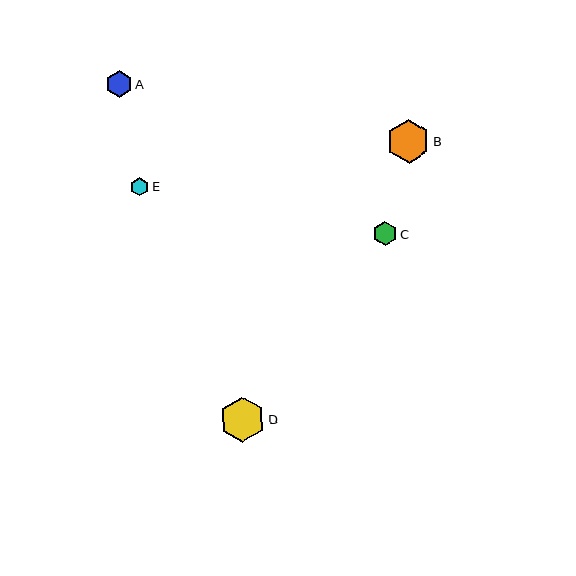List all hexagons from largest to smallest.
From largest to smallest: D, B, A, C, E.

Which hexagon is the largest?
Hexagon D is the largest with a size of approximately 45 pixels.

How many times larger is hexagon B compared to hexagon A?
Hexagon B is approximately 1.6 times the size of hexagon A.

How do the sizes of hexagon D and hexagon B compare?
Hexagon D and hexagon B are approximately the same size.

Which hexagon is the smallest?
Hexagon E is the smallest with a size of approximately 18 pixels.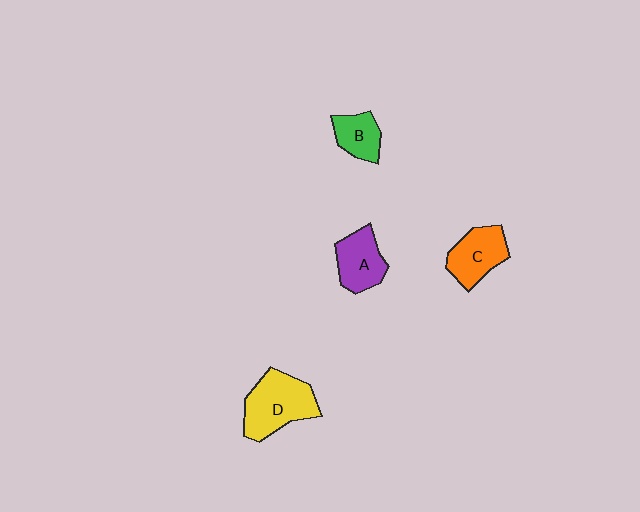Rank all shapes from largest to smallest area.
From largest to smallest: D (yellow), C (orange), A (purple), B (green).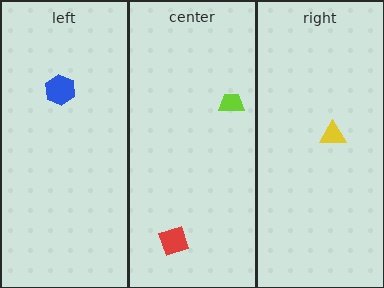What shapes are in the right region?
The yellow triangle.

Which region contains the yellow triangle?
The right region.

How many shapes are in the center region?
2.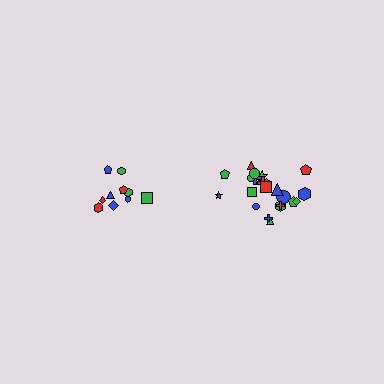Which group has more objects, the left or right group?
The right group.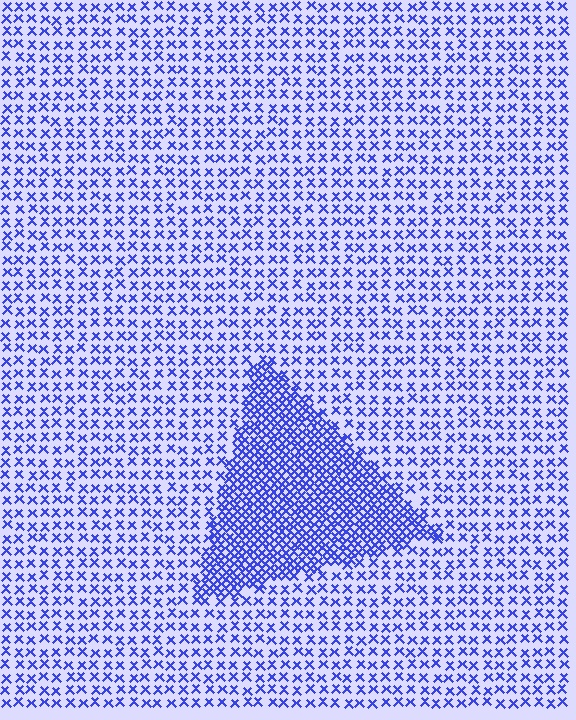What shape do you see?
I see a triangle.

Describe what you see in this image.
The image contains small blue elements arranged at two different densities. A triangle-shaped region is visible where the elements are more densely packed than the surrounding area.